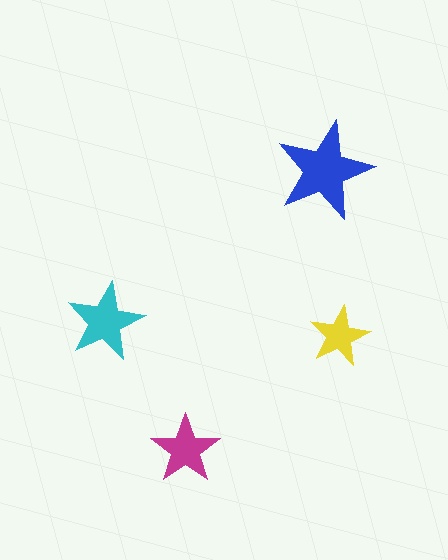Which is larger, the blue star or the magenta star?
The blue one.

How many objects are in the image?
There are 4 objects in the image.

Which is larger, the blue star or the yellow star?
The blue one.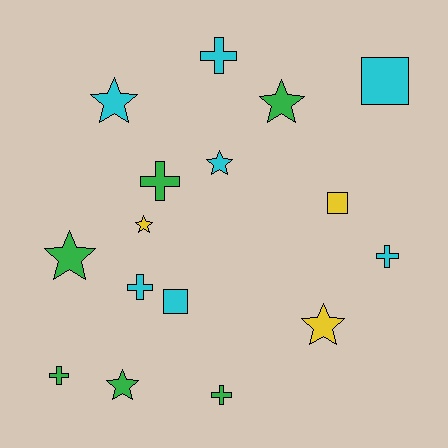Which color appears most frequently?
Cyan, with 7 objects.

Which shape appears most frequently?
Star, with 7 objects.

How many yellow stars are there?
There are 2 yellow stars.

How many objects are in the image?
There are 16 objects.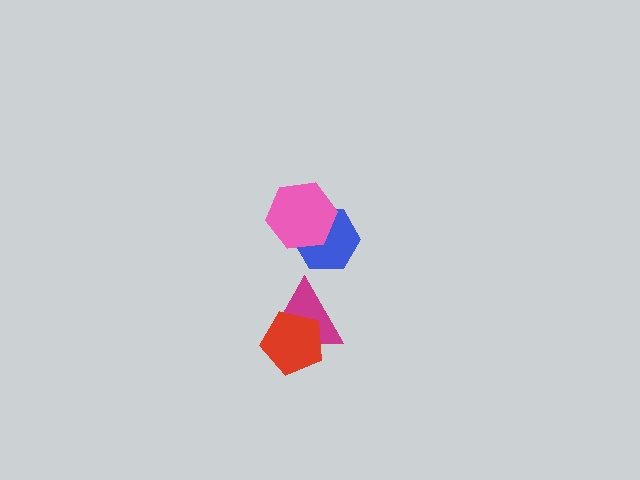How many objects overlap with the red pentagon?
1 object overlaps with the red pentagon.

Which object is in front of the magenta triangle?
The red pentagon is in front of the magenta triangle.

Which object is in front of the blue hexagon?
The pink hexagon is in front of the blue hexagon.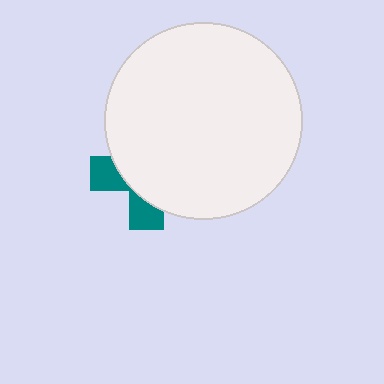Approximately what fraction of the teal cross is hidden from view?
Roughly 69% of the teal cross is hidden behind the white circle.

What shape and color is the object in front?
The object in front is a white circle.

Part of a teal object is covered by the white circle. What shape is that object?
It is a cross.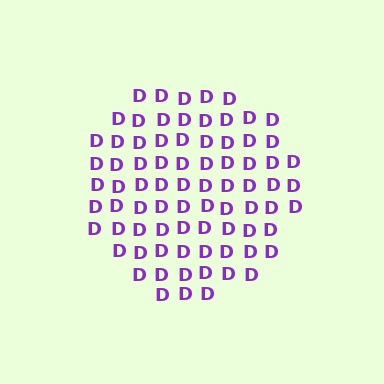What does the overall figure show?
The overall figure shows a circle.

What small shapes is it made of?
It is made of small letter D's.